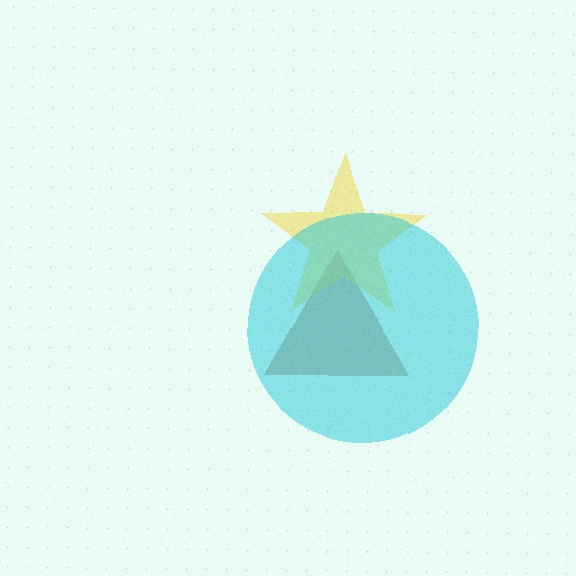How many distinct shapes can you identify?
There are 3 distinct shapes: a brown triangle, a yellow star, a cyan circle.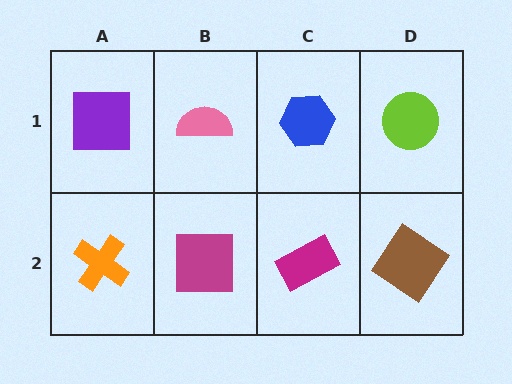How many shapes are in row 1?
4 shapes.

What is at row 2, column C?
A magenta rectangle.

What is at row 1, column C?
A blue hexagon.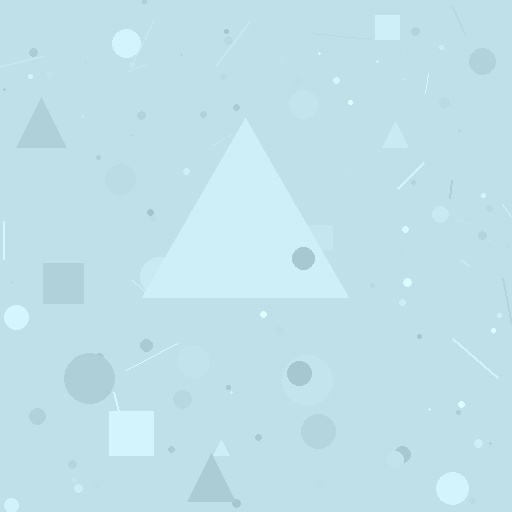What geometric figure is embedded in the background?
A triangle is embedded in the background.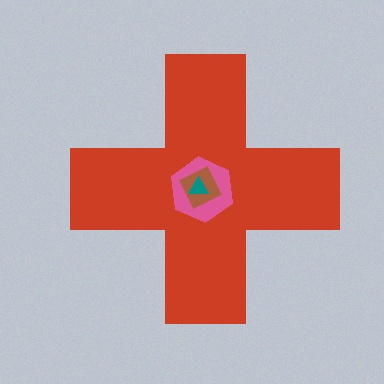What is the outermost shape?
The red cross.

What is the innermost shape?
The teal triangle.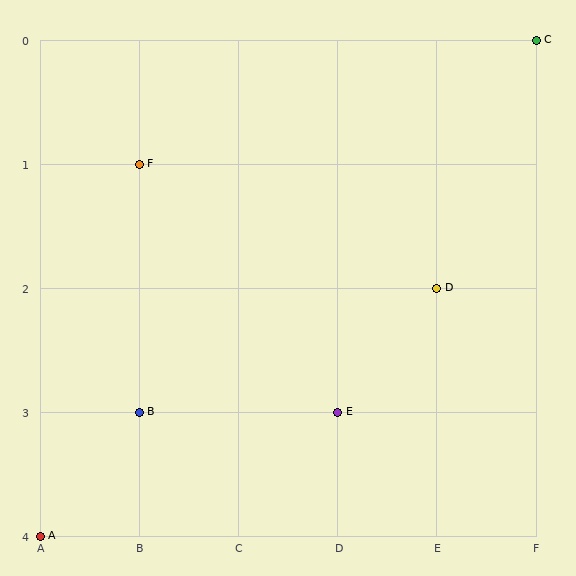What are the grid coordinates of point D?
Point D is at grid coordinates (E, 2).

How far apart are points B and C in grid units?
Points B and C are 4 columns and 3 rows apart (about 5.0 grid units diagonally).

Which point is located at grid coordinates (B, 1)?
Point F is at (B, 1).